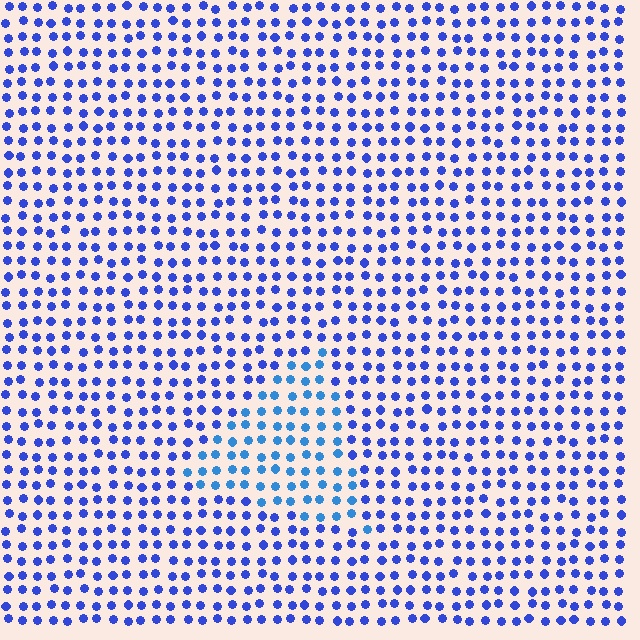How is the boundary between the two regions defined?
The boundary is defined purely by a slight shift in hue (about 25 degrees). Spacing, size, and orientation are identical on both sides.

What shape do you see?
I see a triangle.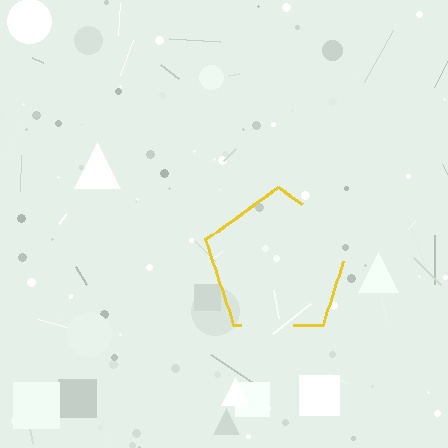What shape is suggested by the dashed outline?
The dashed outline suggests a pentagon.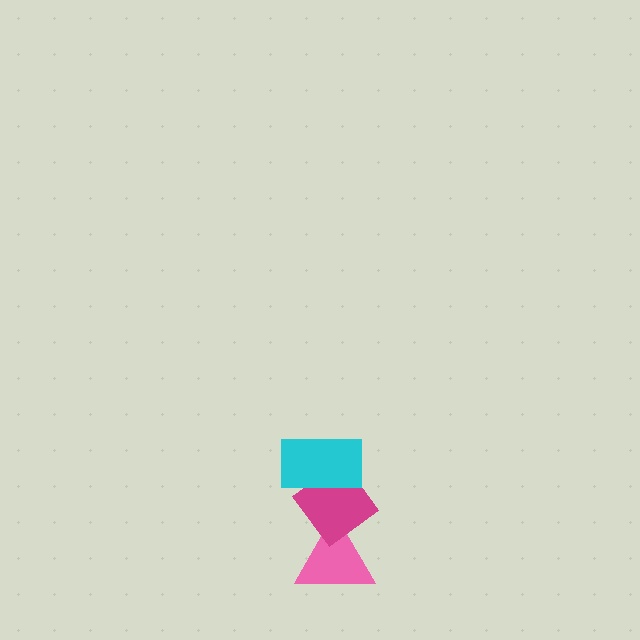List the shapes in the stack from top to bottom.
From top to bottom: the cyan rectangle, the magenta diamond, the pink triangle.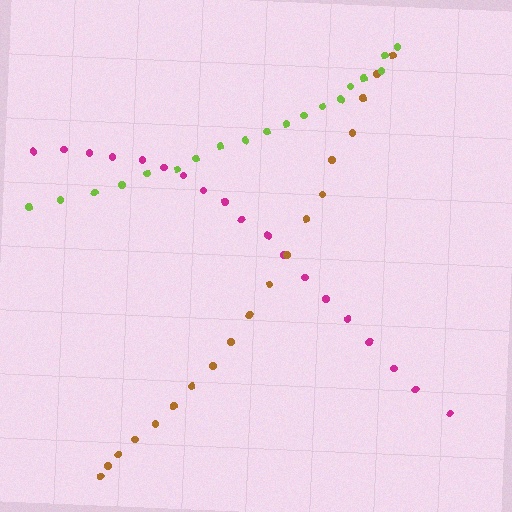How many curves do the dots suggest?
There are 3 distinct paths.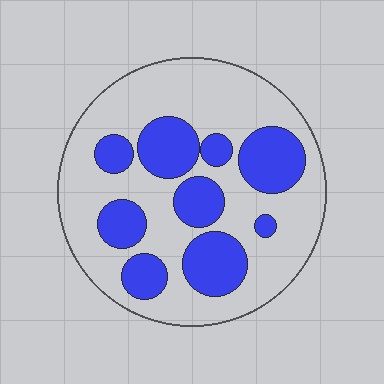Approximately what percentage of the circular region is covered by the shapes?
Approximately 30%.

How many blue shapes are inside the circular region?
9.